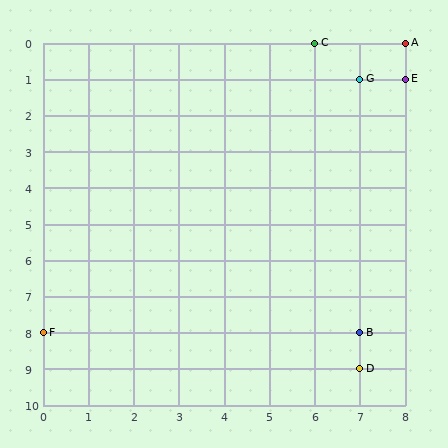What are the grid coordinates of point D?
Point D is at grid coordinates (7, 9).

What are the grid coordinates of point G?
Point G is at grid coordinates (7, 1).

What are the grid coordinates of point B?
Point B is at grid coordinates (7, 8).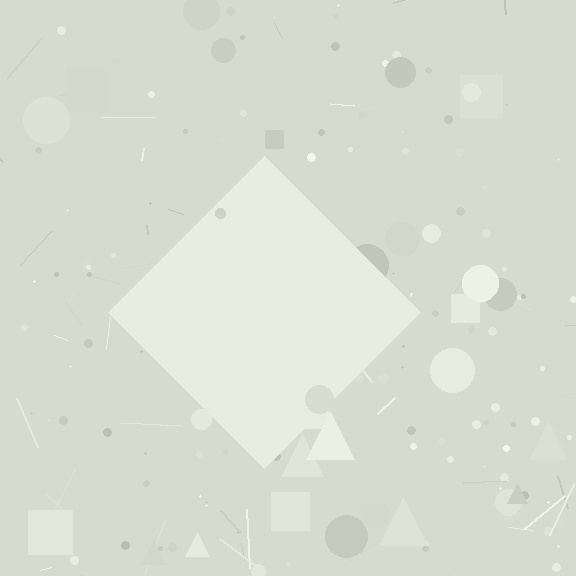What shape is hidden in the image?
A diamond is hidden in the image.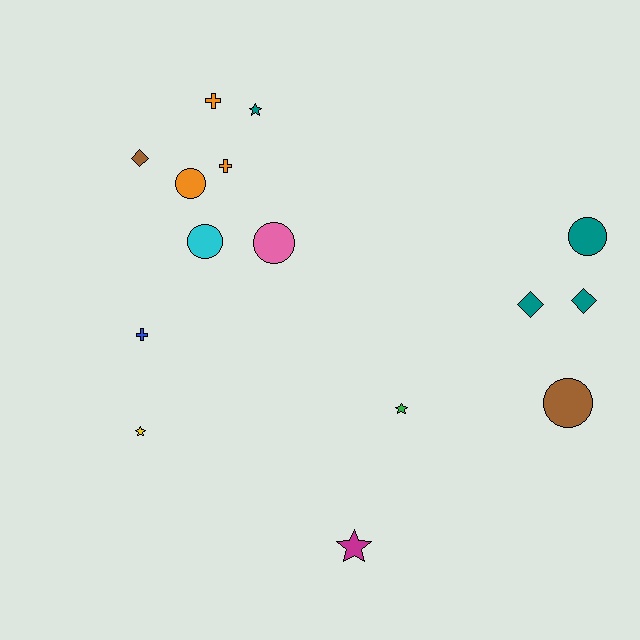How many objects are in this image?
There are 15 objects.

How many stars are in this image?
There are 4 stars.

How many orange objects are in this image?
There are 3 orange objects.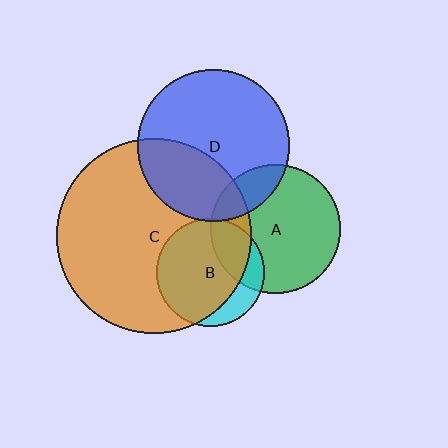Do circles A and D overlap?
Yes.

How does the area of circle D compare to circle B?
Approximately 2.0 times.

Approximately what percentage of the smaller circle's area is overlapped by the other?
Approximately 20%.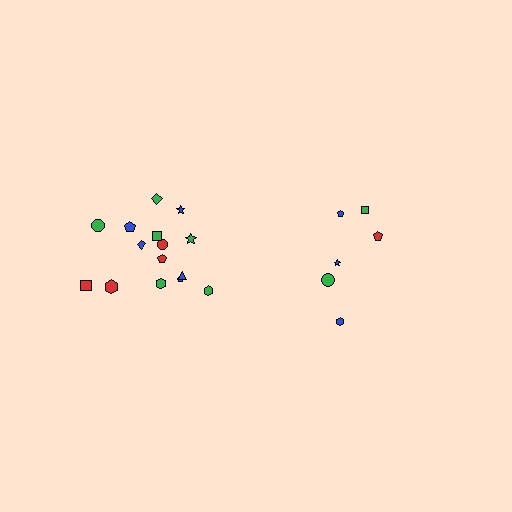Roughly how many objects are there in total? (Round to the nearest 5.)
Roughly 20 objects in total.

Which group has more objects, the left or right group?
The left group.